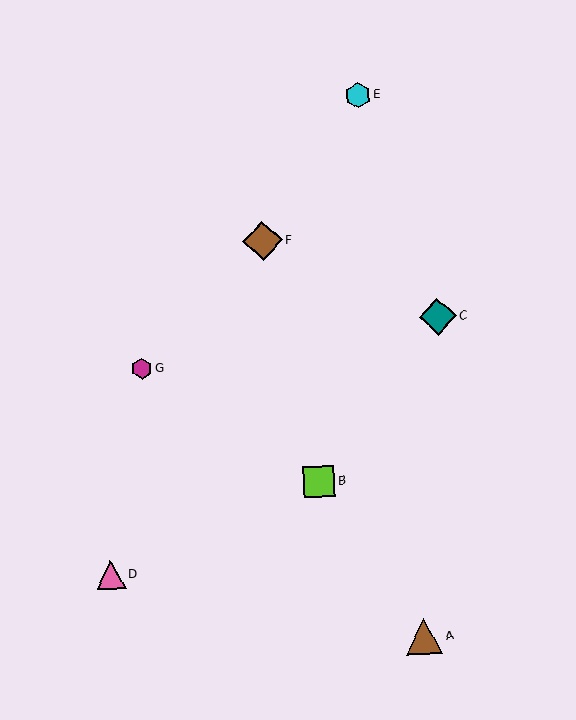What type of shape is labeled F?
Shape F is a brown diamond.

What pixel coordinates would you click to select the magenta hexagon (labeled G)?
Click at (142, 369) to select the magenta hexagon G.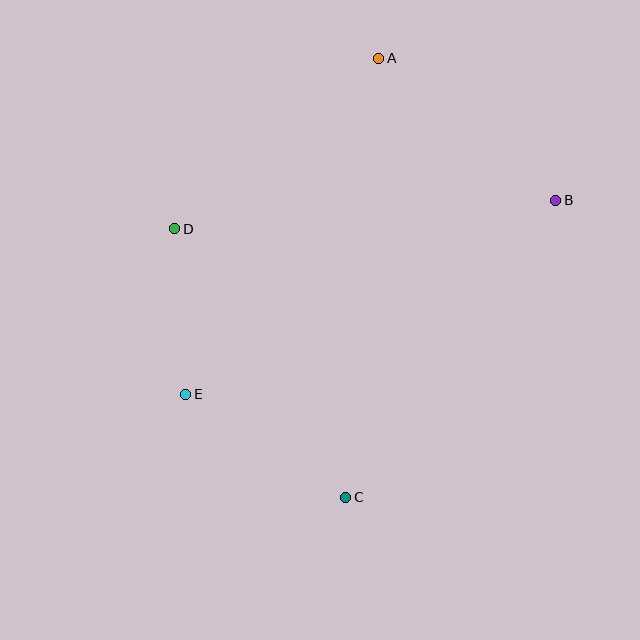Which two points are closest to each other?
Points D and E are closest to each other.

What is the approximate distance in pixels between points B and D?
The distance between B and D is approximately 382 pixels.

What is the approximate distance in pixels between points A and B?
The distance between A and B is approximately 227 pixels.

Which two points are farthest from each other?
Points A and C are farthest from each other.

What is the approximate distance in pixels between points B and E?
The distance between B and E is approximately 418 pixels.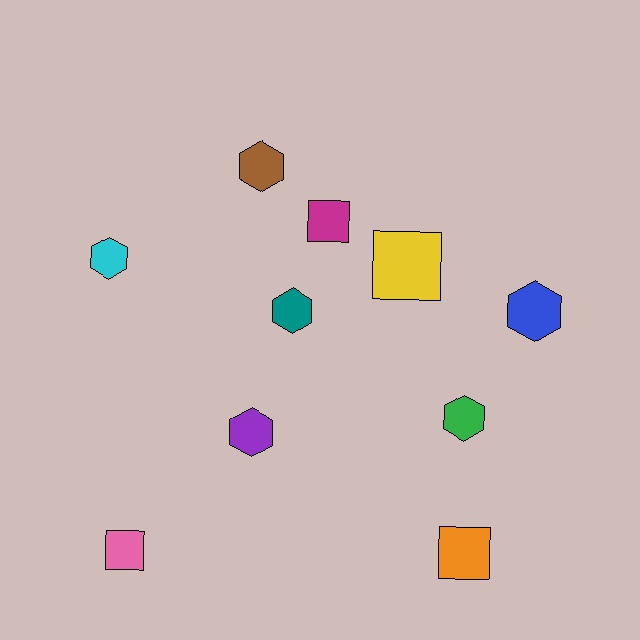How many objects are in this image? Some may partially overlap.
There are 10 objects.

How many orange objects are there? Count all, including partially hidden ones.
There is 1 orange object.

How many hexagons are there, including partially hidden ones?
There are 6 hexagons.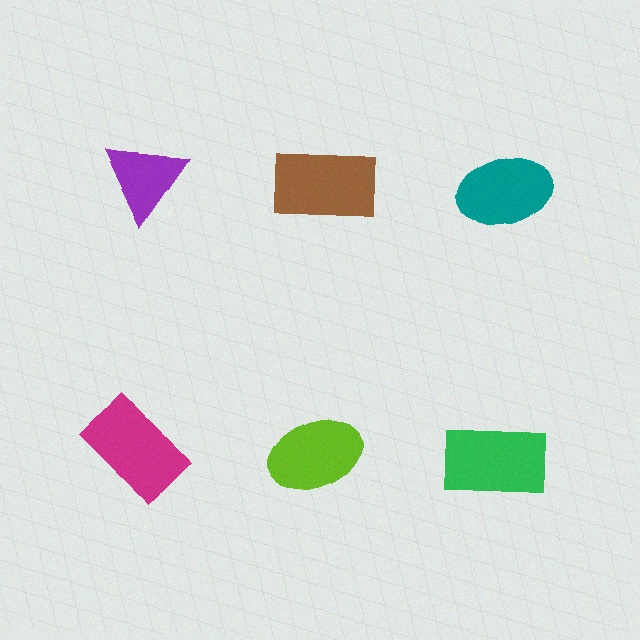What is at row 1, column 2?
A brown rectangle.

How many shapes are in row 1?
3 shapes.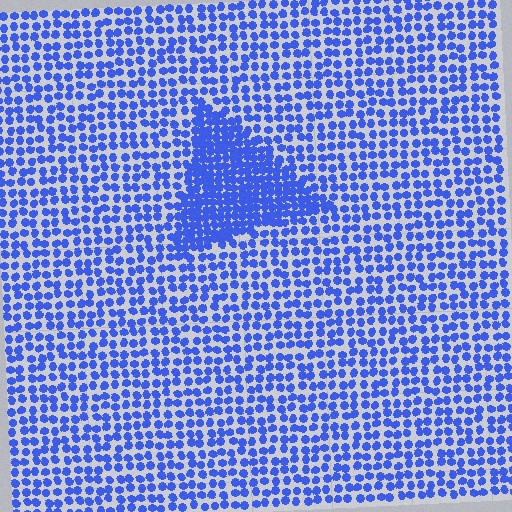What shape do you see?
I see a triangle.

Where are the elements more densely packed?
The elements are more densely packed inside the triangle boundary.